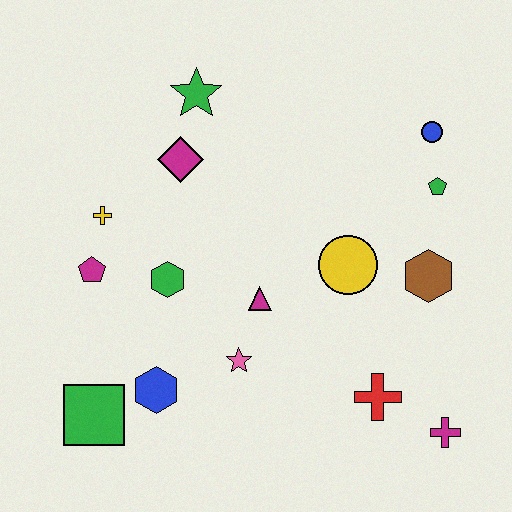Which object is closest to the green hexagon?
The magenta pentagon is closest to the green hexagon.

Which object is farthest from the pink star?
The blue circle is farthest from the pink star.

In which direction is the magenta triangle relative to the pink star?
The magenta triangle is above the pink star.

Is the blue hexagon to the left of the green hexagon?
Yes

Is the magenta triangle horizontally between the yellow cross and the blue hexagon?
No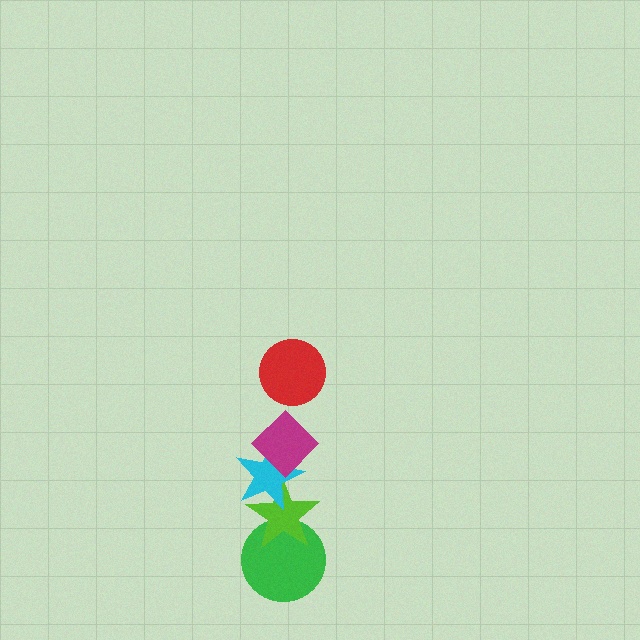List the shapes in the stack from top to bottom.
From top to bottom: the red circle, the magenta diamond, the cyan star, the lime star, the green circle.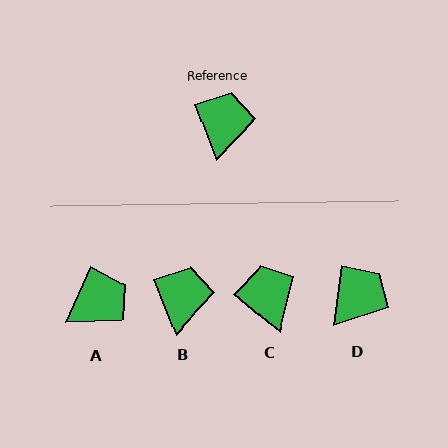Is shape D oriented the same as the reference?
No, it is off by about 28 degrees.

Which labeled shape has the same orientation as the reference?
B.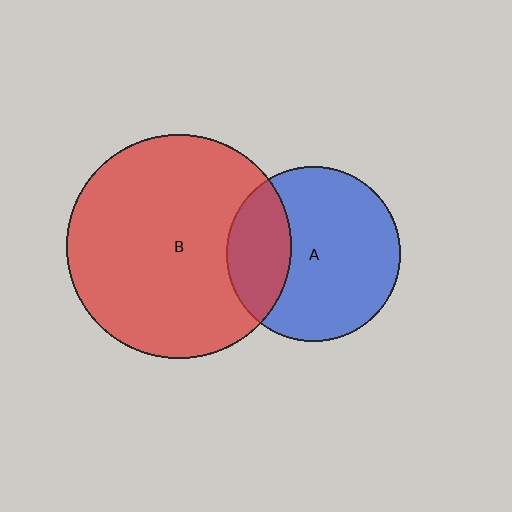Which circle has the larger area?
Circle B (red).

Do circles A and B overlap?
Yes.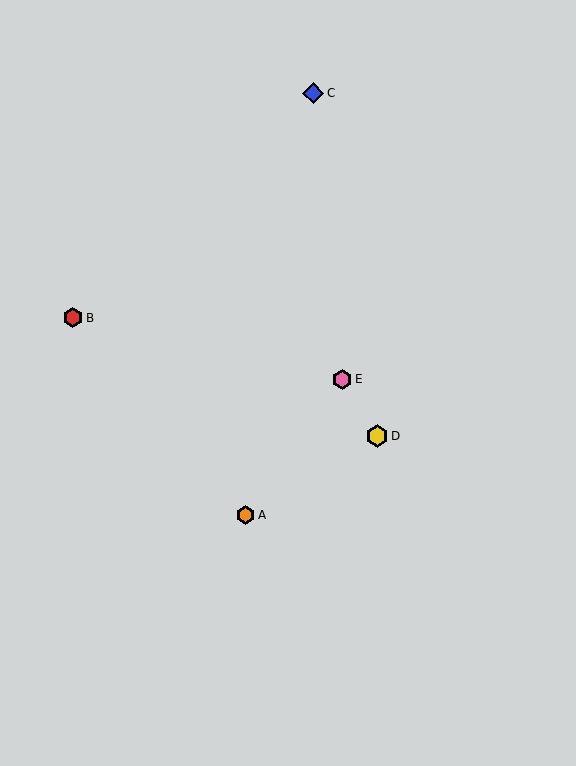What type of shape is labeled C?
Shape C is a blue diamond.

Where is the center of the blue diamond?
The center of the blue diamond is at (313, 93).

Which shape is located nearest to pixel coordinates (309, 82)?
The blue diamond (labeled C) at (313, 93) is nearest to that location.